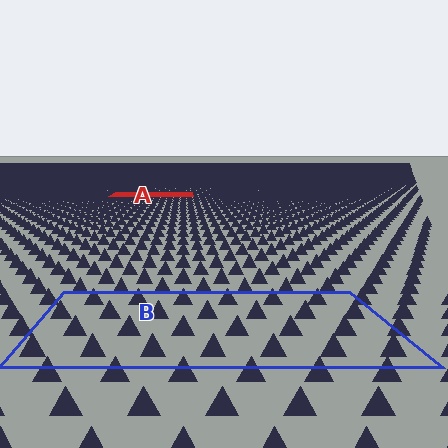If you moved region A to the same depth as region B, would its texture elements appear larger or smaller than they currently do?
They would appear larger. At a closer depth, the same texture elements are projected at a bigger on-screen size.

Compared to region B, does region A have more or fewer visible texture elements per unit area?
Region A has more texture elements per unit area — they are packed more densely because it is farther away.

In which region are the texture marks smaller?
The texture marks are smaller in region A, because it is farther away.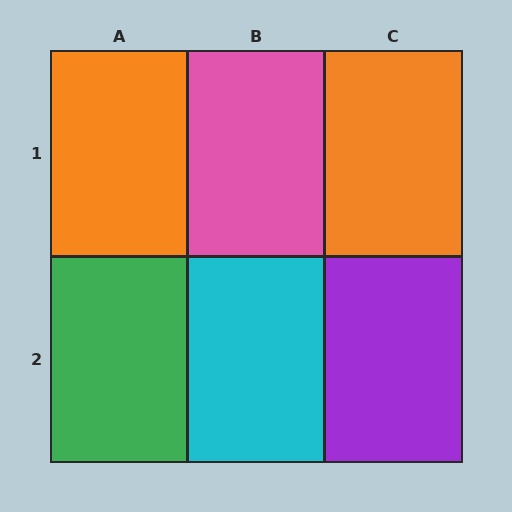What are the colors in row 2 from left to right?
Green, cyan, purple.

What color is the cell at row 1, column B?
Pink.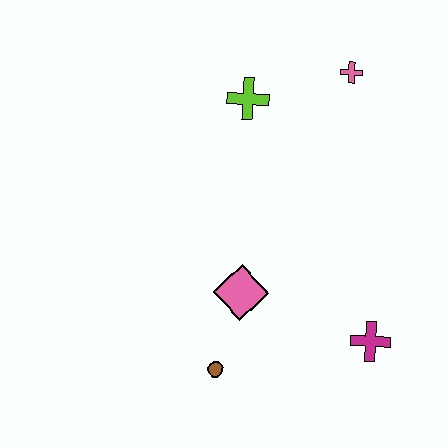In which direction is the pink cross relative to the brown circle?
The pink cross is above the brown circle.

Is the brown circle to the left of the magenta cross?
Yes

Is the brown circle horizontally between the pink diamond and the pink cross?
No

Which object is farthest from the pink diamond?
The pink cross is farthest from the pink diamond.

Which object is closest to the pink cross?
The lime cross is closest to the pink cross.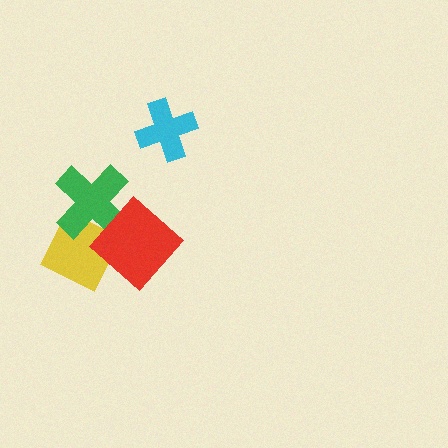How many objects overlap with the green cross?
2 objects overlap with the green cross.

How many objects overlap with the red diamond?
2 objects overlap with the red diamond.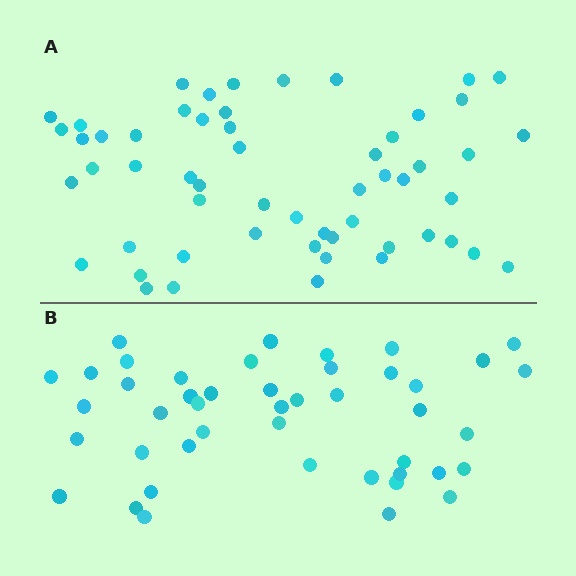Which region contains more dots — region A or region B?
Region A (the top region) has more dots.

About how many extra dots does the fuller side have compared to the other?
Region A has roughly 12 or so more dots than region B.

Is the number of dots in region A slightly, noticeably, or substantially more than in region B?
Region A has only slightly more — the two regions are fairly close. The ratio is roughly 1.2 to 1.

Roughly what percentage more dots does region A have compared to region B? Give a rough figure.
About 25% more.